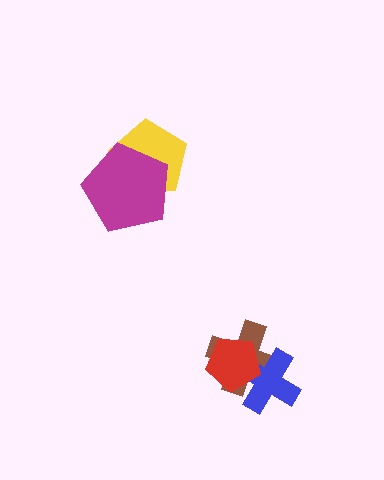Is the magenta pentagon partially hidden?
No, no other shape covers it.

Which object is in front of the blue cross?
The red pentagon is in front of the blue cross.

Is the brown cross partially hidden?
Yes, it is partially covered by another shape.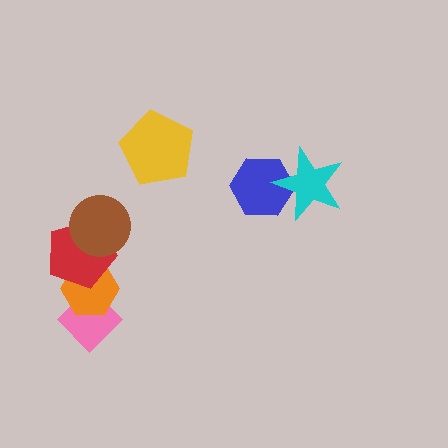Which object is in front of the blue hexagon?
The cyan star is in front of the blue hexagon.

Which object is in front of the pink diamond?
The orange hexagon is in front of the pink diamond.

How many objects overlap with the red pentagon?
2 objects overlap with the red pentagon.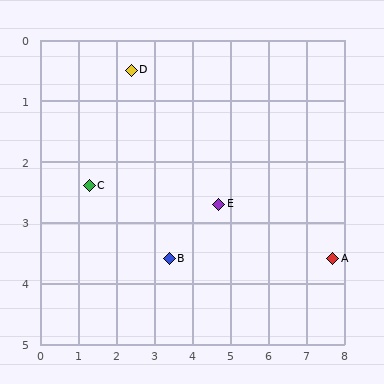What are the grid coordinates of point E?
Point E is at approximately (4.7, 2.7).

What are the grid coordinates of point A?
Point A is at approximately (7.7, 3.6).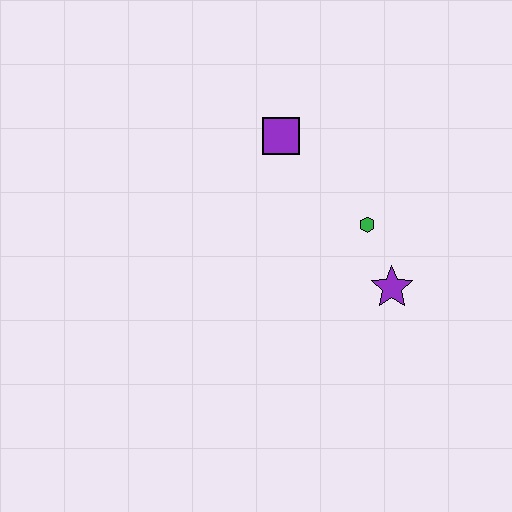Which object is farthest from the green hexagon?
The purple square is farthest from the green hexagon.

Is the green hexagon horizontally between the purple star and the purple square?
Yes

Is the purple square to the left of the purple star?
Yes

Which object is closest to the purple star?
The green hexagon is closest to the purple star.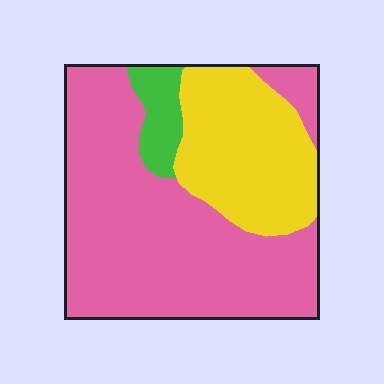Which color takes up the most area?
Pink, at roughly 65%.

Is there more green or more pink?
Pink.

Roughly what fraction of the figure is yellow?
Yellow covers 29% of the figure.